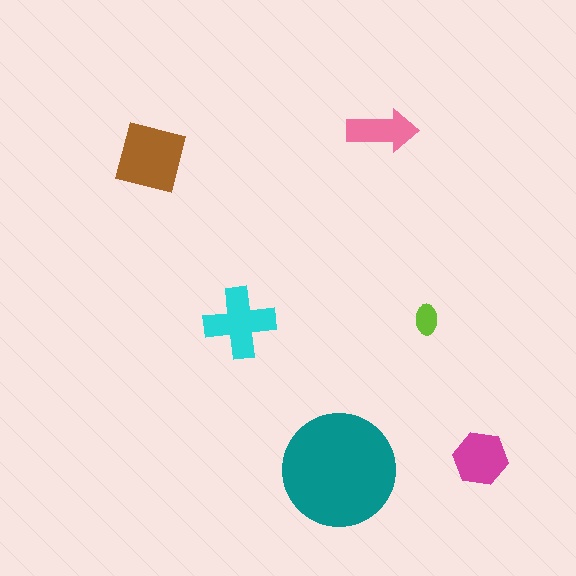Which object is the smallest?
The lime ellipse.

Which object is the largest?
The teal circle.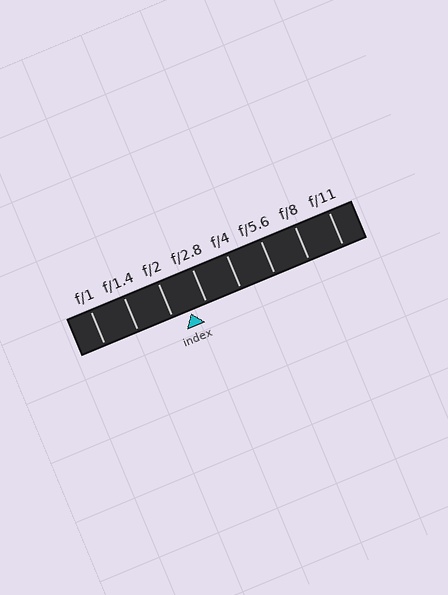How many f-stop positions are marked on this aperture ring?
There are 8 f-stop positions marked.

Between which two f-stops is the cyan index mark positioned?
The index mark is between f/2 and f/2.8.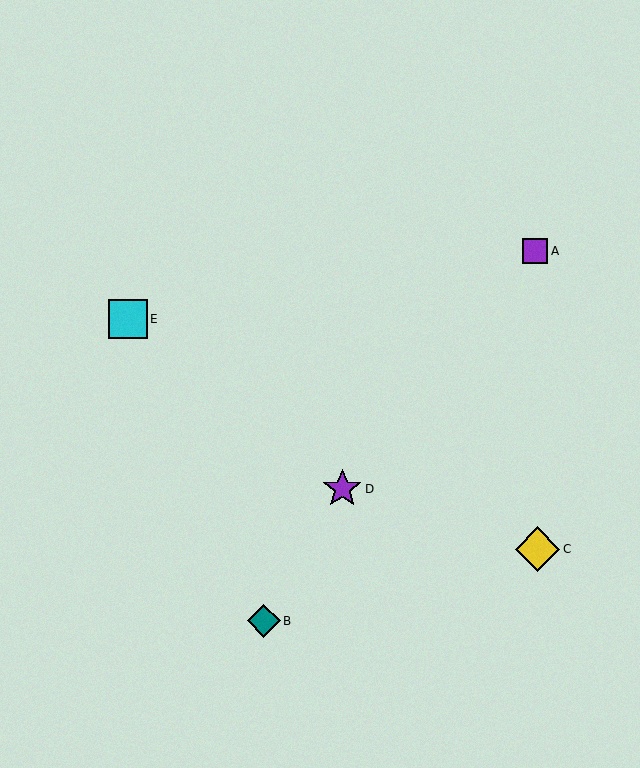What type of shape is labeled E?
Shape E is a cyan square.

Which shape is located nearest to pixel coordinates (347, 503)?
The purple star (labeled D) at (342, 489) is nearest to that location.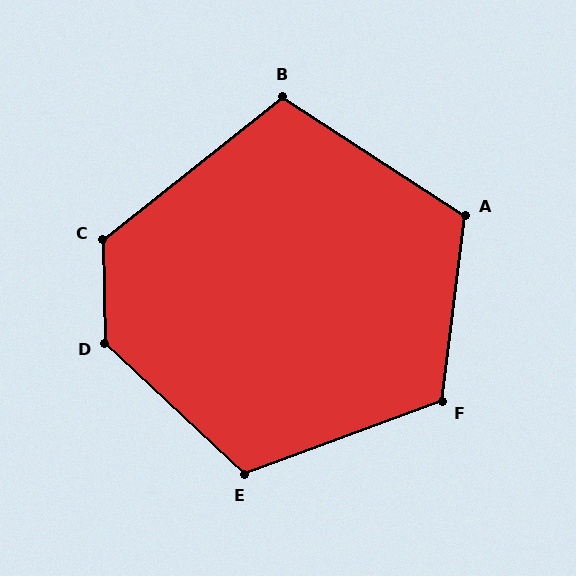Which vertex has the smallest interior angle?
B, at approximately 109 degrees.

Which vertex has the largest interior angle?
D, at approximately 134 degrees.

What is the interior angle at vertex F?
Approximately 117 degrees (obtuse).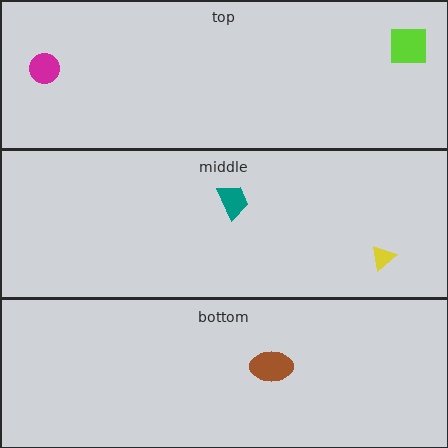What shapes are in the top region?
The magenta circle, the lime square.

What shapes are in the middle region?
The yellow triangle, the teal trapezoid.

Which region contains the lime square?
The top region.